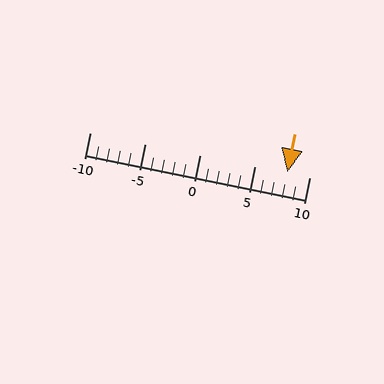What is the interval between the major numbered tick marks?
The major tick marks are spaced 5 units apart.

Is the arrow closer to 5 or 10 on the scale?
The arrow is closer to 10.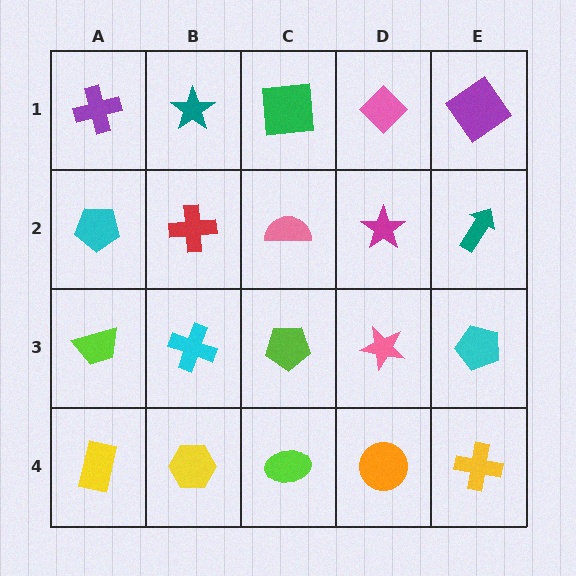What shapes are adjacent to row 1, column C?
A pink semicircle (row 2, column C), a teal star (row 1, column B), a pink diamond (row 1, column D).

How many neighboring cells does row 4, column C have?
3.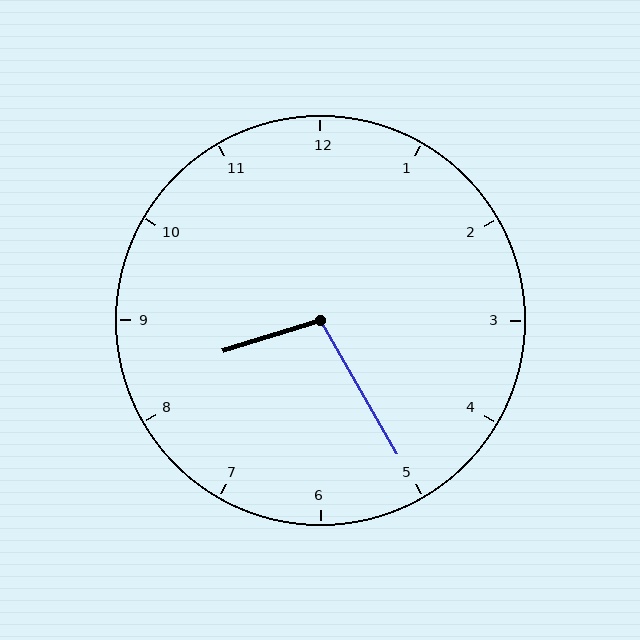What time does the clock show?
8:25.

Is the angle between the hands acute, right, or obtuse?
It is obtuse.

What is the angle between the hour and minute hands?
Approximately 102 degrees.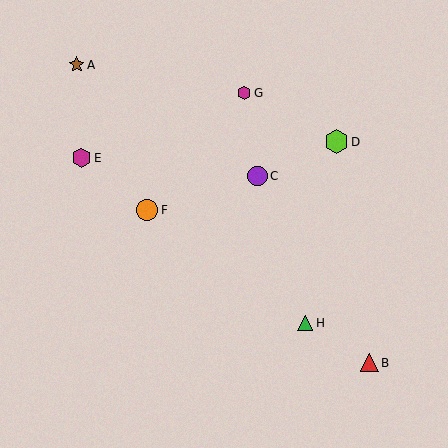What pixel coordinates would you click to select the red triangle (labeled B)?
Click at (369, 363) to select the red triangle B.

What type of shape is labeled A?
Shape A is a brown star.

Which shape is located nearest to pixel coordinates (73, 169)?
The magenta hexagon (labeled E) at (81, 158) is nearest to that location.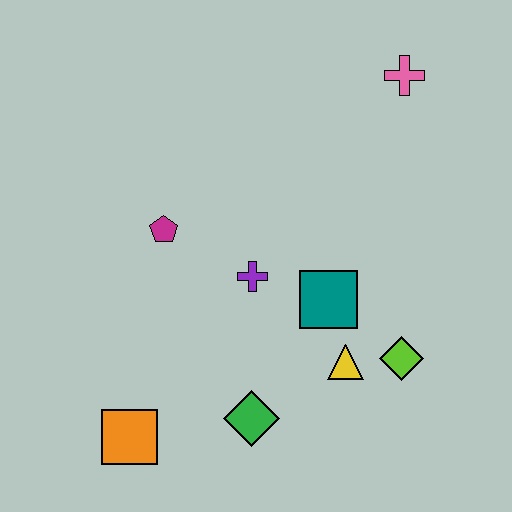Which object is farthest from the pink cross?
The orange square is farthest from the pink cross.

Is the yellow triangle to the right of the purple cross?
Yes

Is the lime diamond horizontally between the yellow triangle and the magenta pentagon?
No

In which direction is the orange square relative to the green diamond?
The orange square is to the left of the green diamond.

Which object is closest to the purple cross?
The teal square is closest to the purple cross.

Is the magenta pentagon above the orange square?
Yes